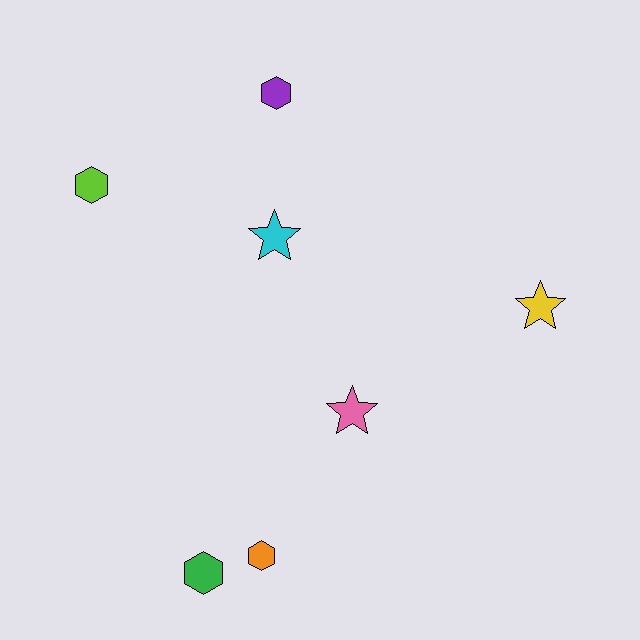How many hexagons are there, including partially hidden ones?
There are 4 hexagons.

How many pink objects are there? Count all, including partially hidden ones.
There is 1 pink object.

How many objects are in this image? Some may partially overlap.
There are 7 objects.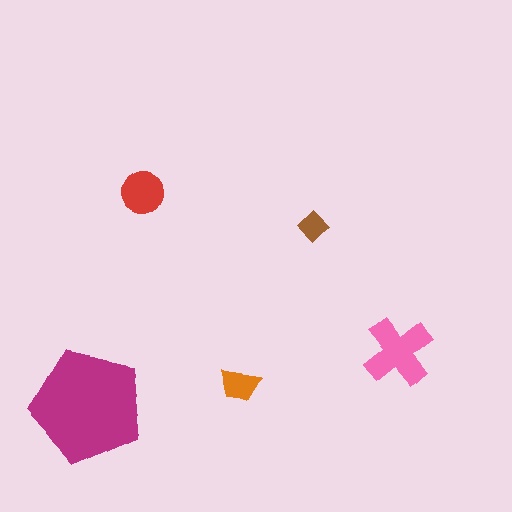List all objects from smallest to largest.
The brown diamond, the orange trapezoid, the red circle, the pink cross, the magenta pentagon.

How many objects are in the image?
There are 5 objects in the image.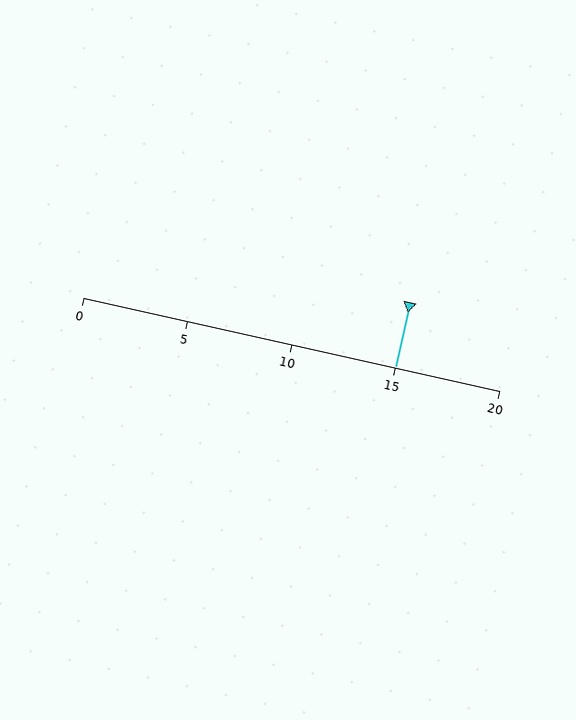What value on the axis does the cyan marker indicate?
The marker indicates approximately 15.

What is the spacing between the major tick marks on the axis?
The major ticks are spaced 5 apart.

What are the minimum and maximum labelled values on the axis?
The axis runs from 0 to 20.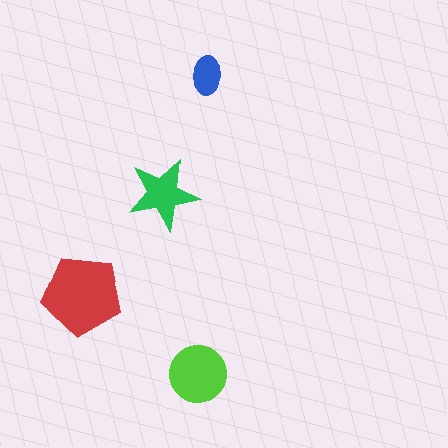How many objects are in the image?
There are 4 objects in the image.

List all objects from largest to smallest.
The red pentagon, the lime circle, the green star, the blue ellipse.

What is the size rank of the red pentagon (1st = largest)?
1st.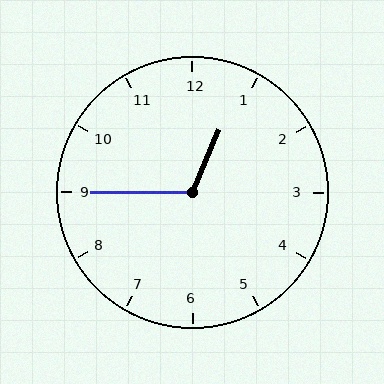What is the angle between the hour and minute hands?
Approximately 112 degrees.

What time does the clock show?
12:45.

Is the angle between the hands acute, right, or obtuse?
It is obtuse.